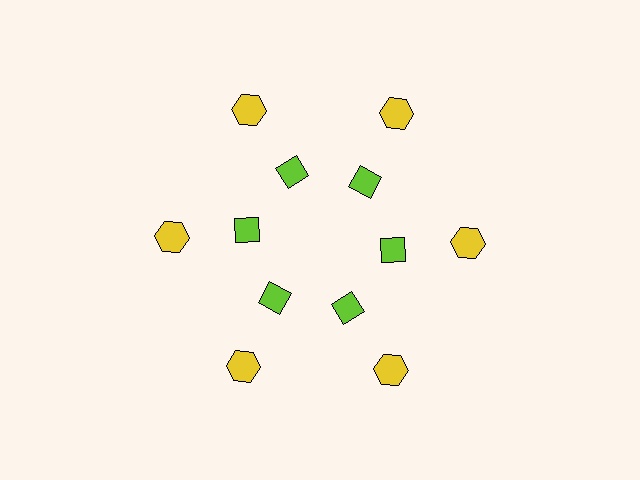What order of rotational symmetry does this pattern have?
This pattern has 6-fold rotational symmetry.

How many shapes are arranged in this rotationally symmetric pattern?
There are 12 shapes, arranged in 6 groups of 2.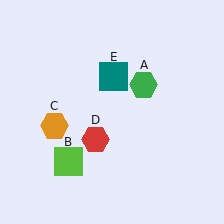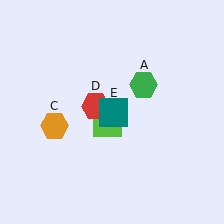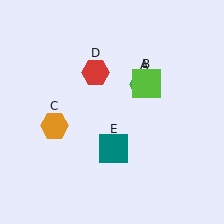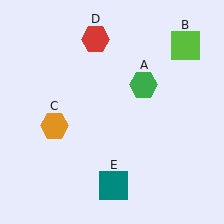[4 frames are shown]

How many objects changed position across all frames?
3 objects changed position: lime square (object B), red hexagon (object D), teal square (object E).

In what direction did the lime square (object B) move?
The lime square (object B) moved up and to the right.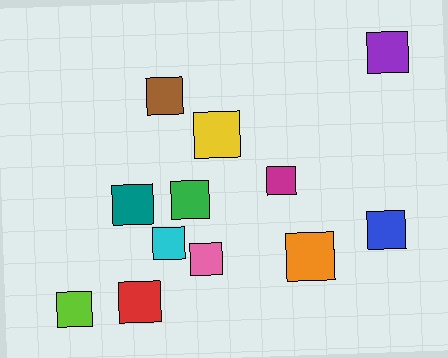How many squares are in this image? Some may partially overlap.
There are 12 squares.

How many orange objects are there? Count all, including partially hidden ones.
There is 1 orange object.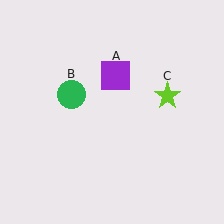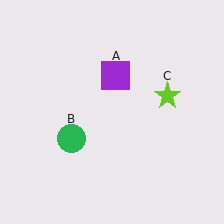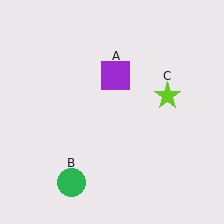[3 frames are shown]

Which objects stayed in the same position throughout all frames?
Purple square (object A) and lime star (object C) remained stationary.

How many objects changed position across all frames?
1 object changed position: green circle (object B).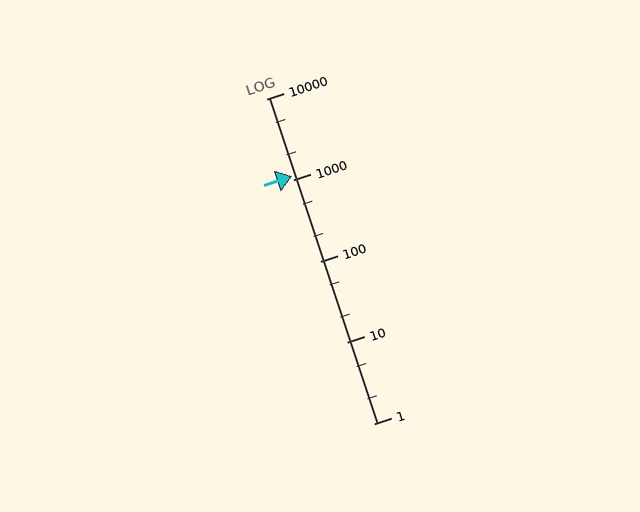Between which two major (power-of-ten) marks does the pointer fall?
The pointer is between 1000 and 10000.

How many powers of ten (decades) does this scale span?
The scale spans 4 decades, from 1 to 10000.